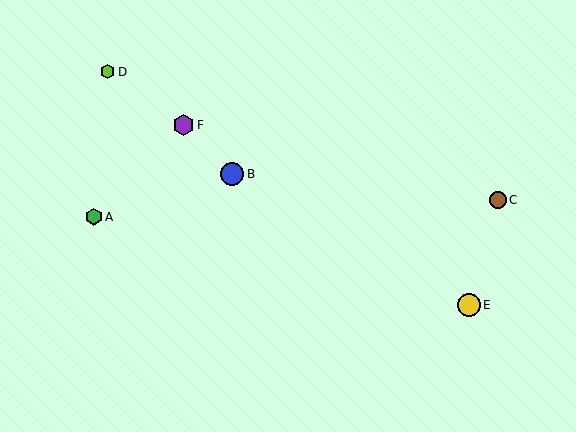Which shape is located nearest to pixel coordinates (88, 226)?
The green hexagon (labeled A) at (94, 217) is nearest to that location.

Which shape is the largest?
The blue circle (labeled B) is the largest.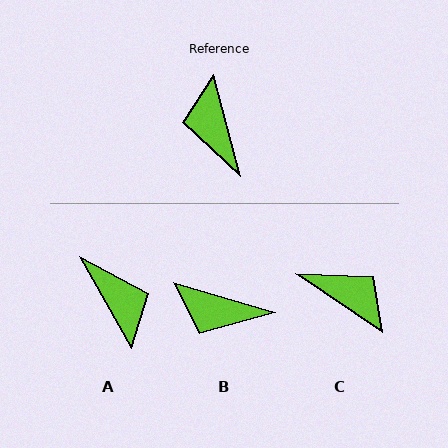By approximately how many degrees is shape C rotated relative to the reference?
Approximately 139 degrees clockwise.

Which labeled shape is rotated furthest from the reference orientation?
A, about 165 degrees away.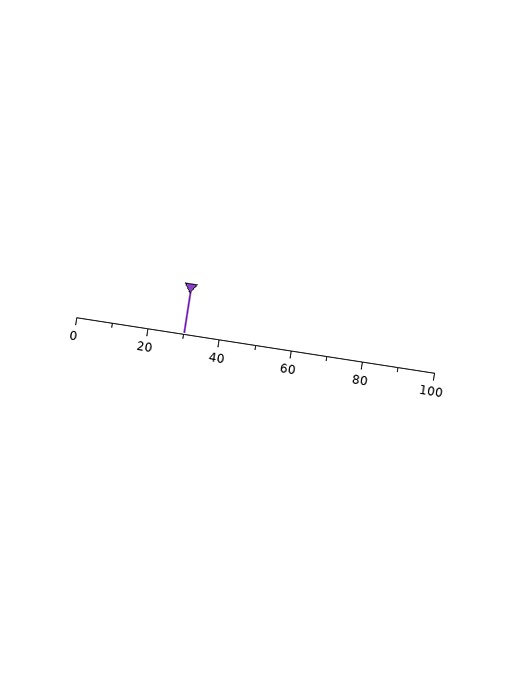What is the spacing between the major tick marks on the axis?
The major ticks are spaced 20 apart.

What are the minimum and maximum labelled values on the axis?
The axis runs from 0 to 100.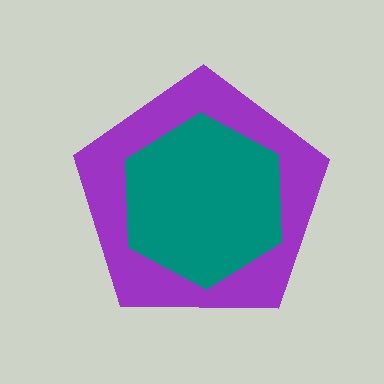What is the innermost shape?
The teal hexagon.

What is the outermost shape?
The purple pentagon.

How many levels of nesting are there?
2.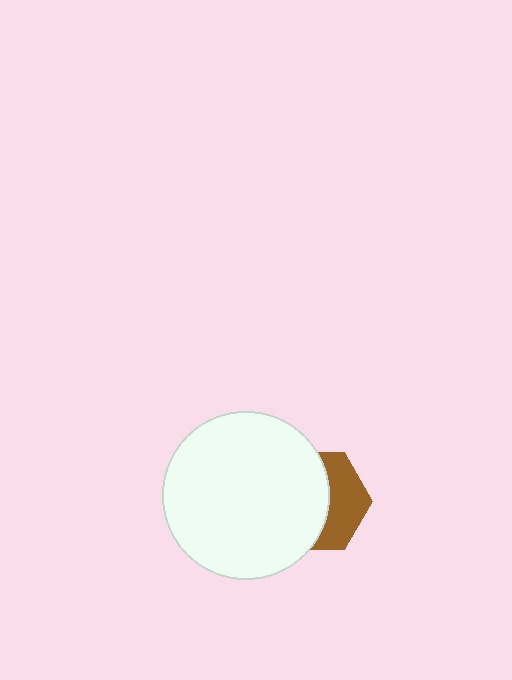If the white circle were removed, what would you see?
You would see the complete brown hexagon.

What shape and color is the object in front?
The object in front is a white circle.